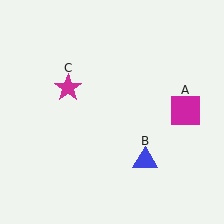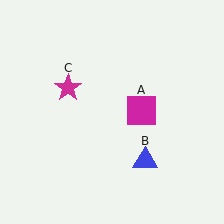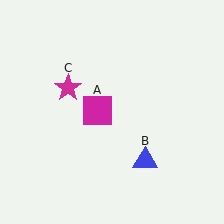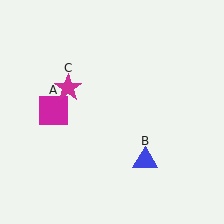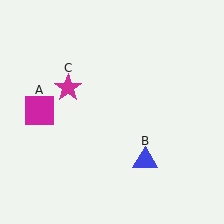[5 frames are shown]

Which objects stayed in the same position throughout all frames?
Blue triangle (object B) and magenta star (object C) remained stationary.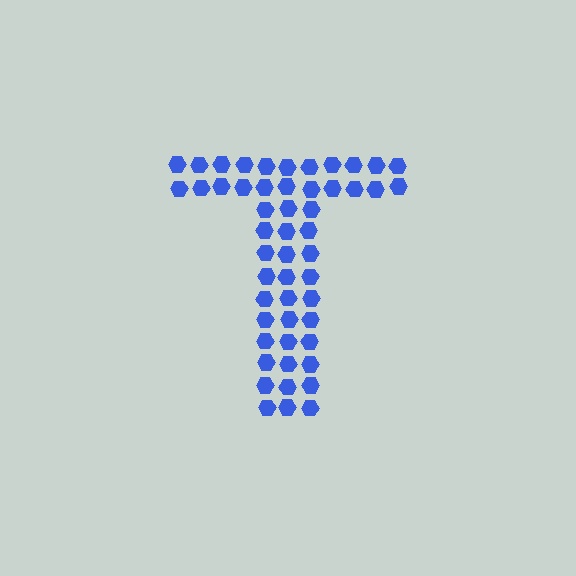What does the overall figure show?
The overall figure shows the letter T.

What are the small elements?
The small elements are hexagons.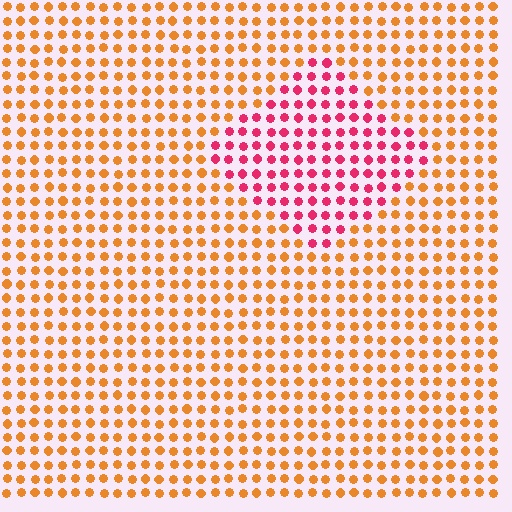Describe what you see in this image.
The image is filled with small orange elements in a uniform arrangement. A diamond-shaped region is visible where the elements are tinted to a slightly different hue, forming a subtle color boundary.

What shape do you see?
I see a diamond.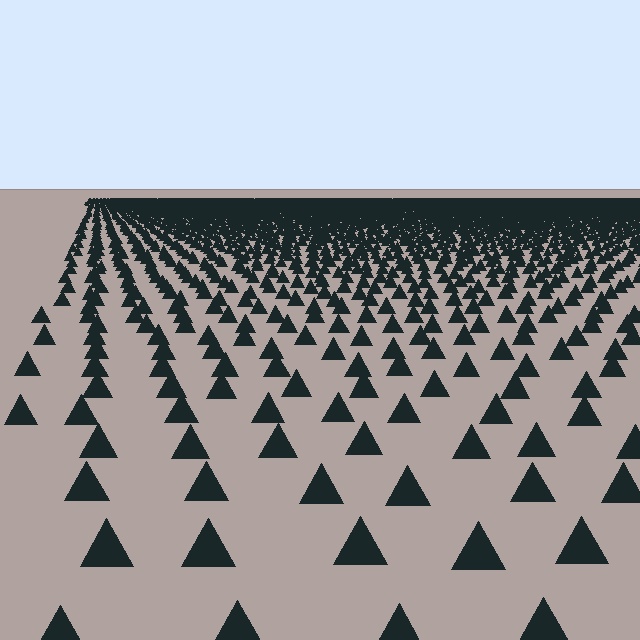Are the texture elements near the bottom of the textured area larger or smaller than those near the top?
Larger. Near the bottom, elements are closer to the viewer and appear at a bigger on-screen size.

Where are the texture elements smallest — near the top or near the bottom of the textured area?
Near the top.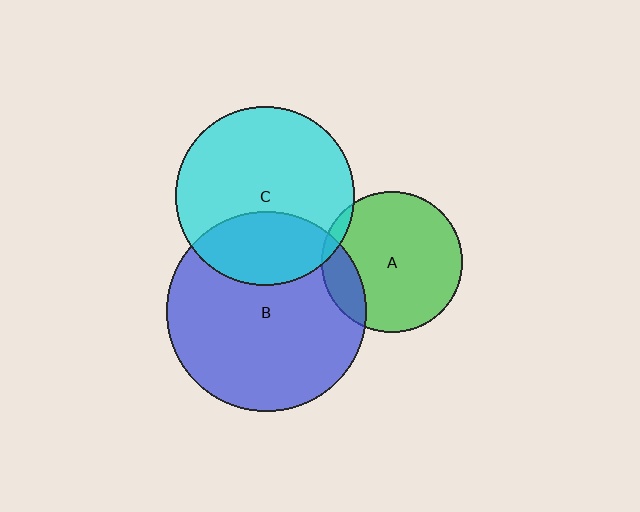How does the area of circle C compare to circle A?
Approximately 1.6 times.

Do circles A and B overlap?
Yes.